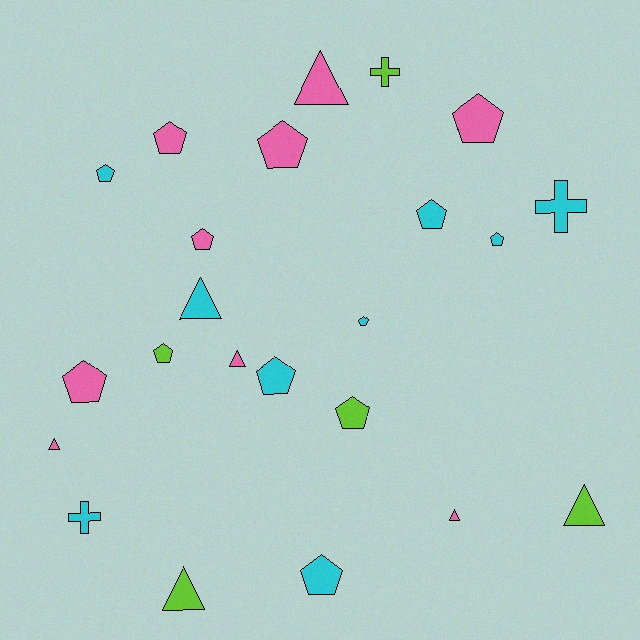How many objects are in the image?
There are 23 objects.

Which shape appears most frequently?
Pentagon, with 13 objects.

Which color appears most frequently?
Pink, with 9 objects.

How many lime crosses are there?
There is 1 lime cross.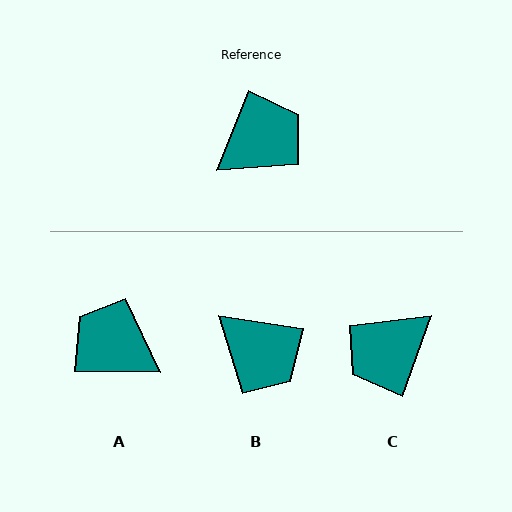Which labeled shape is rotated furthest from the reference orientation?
C, about 177 degrees away.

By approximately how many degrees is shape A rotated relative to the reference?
Approximately 111 degrees counter-clockwise.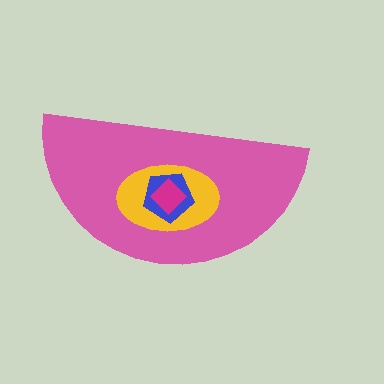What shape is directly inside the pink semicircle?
The yellow ellipse.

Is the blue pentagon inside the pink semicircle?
Yes.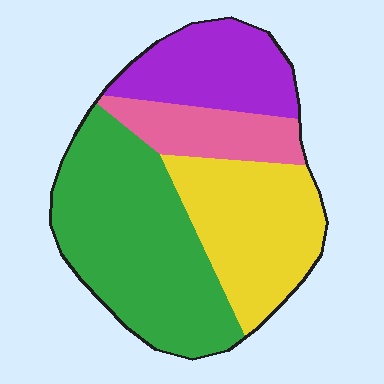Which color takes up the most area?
Green, at roughly 40%.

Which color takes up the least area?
Pink, at roughly 15%.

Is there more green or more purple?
Green.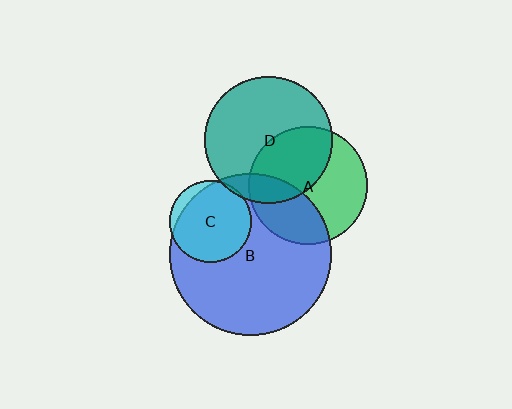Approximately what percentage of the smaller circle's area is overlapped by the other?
Approximately 15%.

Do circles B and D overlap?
Yes.